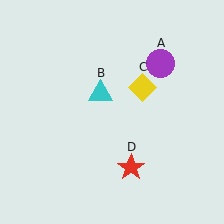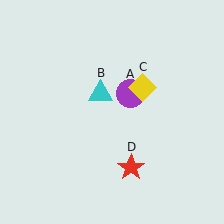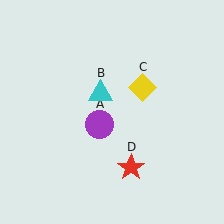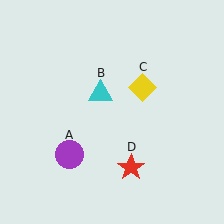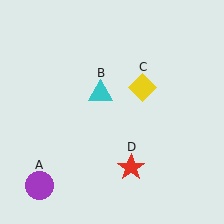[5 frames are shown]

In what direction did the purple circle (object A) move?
The purple circle (object A) moved down and to the left.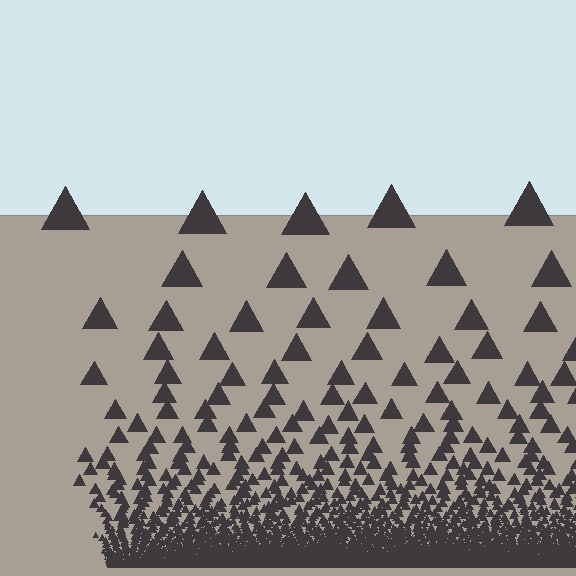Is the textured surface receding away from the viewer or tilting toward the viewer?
The surface appears to tilt toward the viewer. Texture elements get larger and sparser toward the top.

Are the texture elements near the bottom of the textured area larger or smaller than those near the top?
Smaller. The gradient is inverted — elements near the bottom are smaller and denser.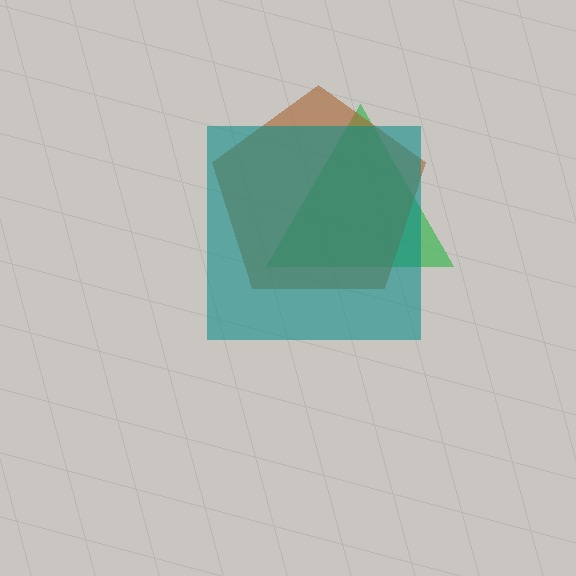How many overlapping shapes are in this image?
There are 3 overlapping shapes in the image.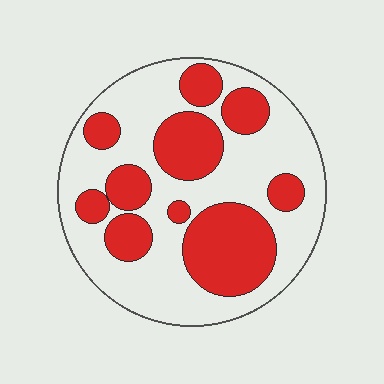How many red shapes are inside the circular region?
10.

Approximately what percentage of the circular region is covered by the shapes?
Approximately 40%.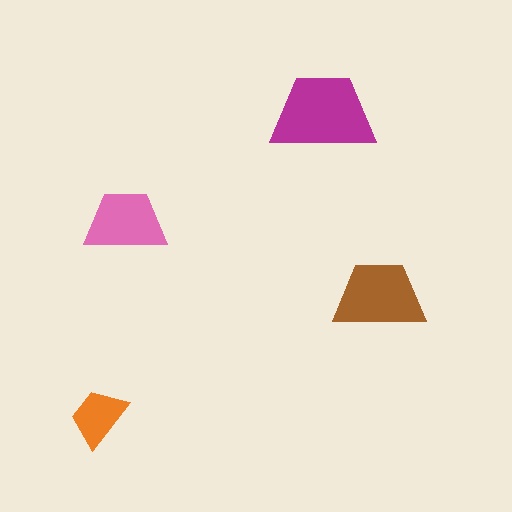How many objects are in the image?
There are 4 objects in the image.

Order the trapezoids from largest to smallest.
the magenta one, the brown one, the pink one, the orange one.